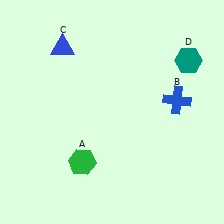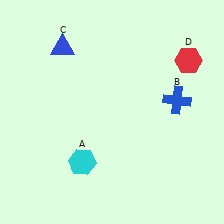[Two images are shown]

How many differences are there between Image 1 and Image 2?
There are 2 differences between the two images.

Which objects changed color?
A changed from green to cyan. D changed from teal to red.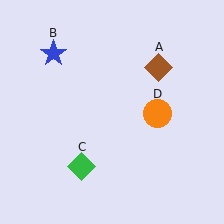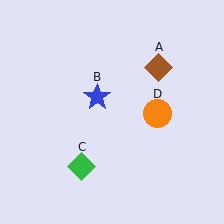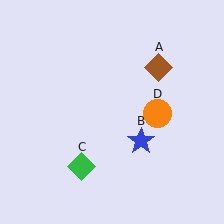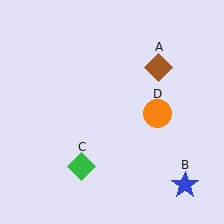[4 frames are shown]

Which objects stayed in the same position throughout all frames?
Brown diamond (object A) and green diamond (object C) and orange circle (object D) remained stationary.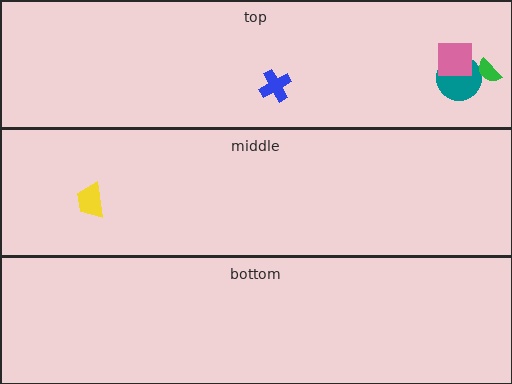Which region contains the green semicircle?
The top region.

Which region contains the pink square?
The top region.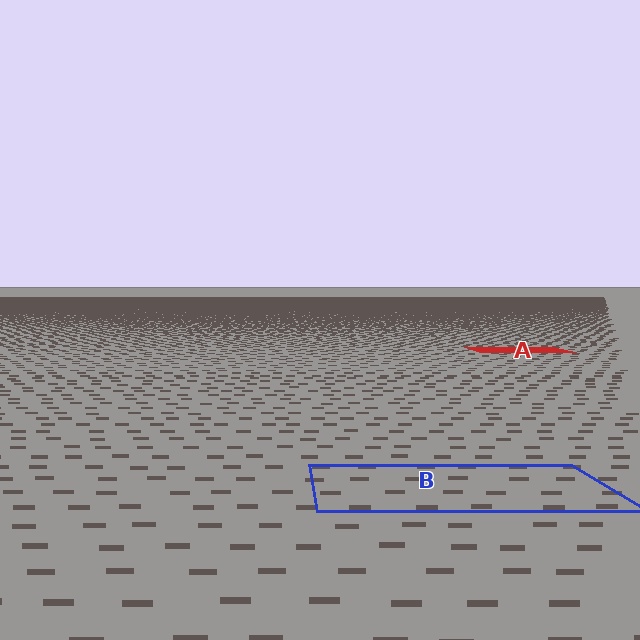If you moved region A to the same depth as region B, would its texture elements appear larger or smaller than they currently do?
They would appear larger. At a closer depth, the same texture elements are projected at a bigger on-screen size.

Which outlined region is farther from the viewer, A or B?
Region A is farther from the viewer — the texture elements inside it appear smaller and more densely packed.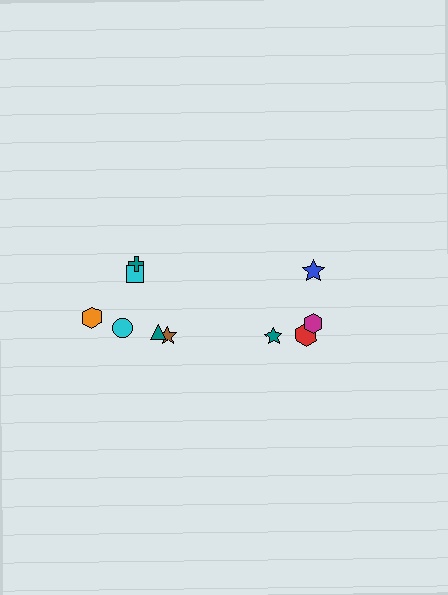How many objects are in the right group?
There are 4 objects.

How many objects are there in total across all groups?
There are 10 objects.